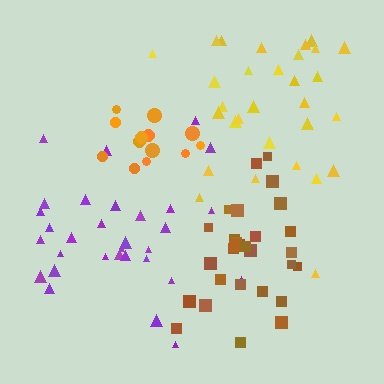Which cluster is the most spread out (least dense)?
Yellow.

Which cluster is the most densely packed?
Brown.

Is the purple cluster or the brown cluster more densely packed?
Brown.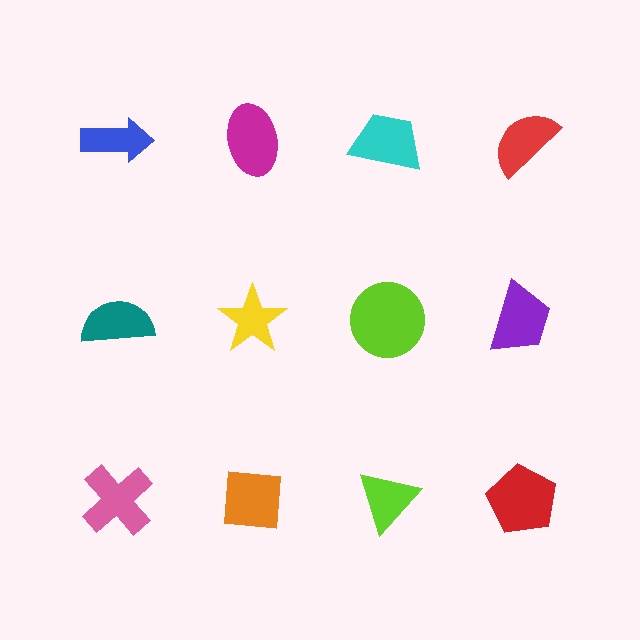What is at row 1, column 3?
A cyan trapezoid.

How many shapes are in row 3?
4 shapes.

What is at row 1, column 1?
A blue arrow.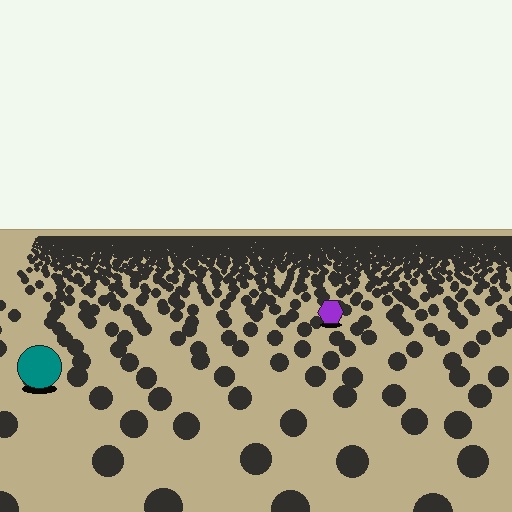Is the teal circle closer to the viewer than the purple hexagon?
Yes. The teal circle is closer — you can tell from the texture gradient: the ground texture is coarser near it.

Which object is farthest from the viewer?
The purple hexagon is farthest from the viewer. It appears smaller and the ground texture around it is denser.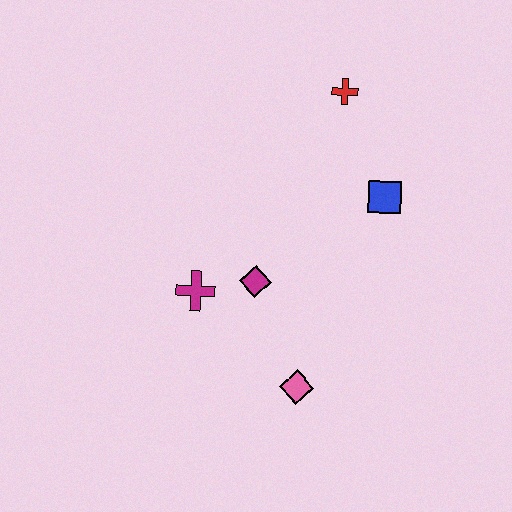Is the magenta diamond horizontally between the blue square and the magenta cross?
Yes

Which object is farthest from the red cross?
The pink diamond is farthest from the red cross.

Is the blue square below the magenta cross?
No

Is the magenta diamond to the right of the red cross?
No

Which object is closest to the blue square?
The red cross is closest to the blue square.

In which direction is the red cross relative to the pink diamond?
The red cross is above the pink diamond.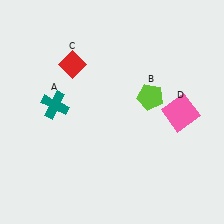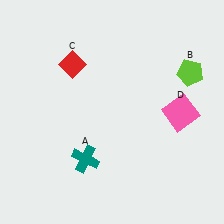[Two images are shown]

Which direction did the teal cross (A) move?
The teal cross (A) moved down.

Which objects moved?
The objects that moved are: the teal cross (A), the lime pentagon (B).